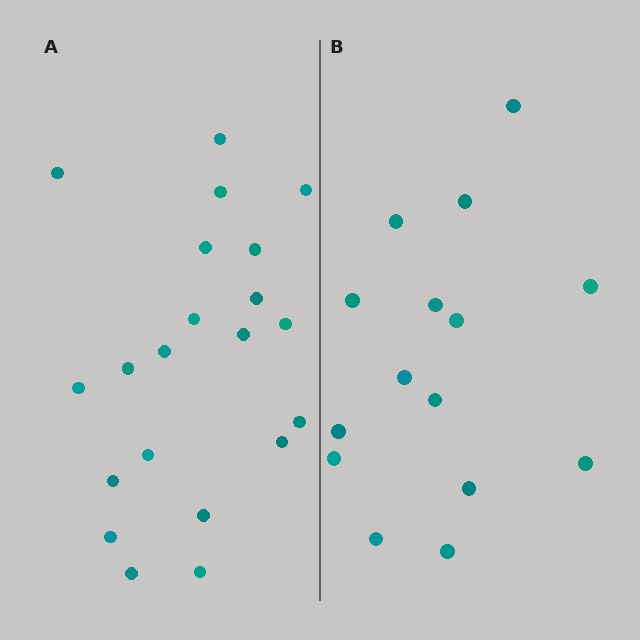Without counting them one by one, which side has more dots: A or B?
Region A (the left region) has more dots.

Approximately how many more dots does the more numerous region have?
Region A has about 6 more dots than region B.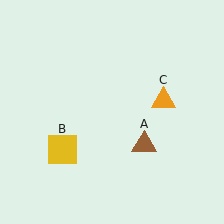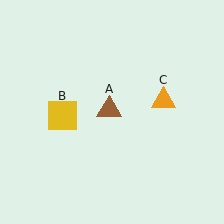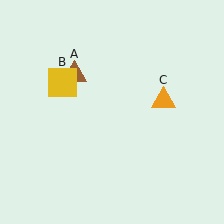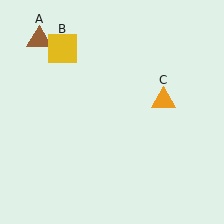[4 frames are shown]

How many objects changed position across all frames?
2 objects changed position: brown triangle (object A), yellow square (object B).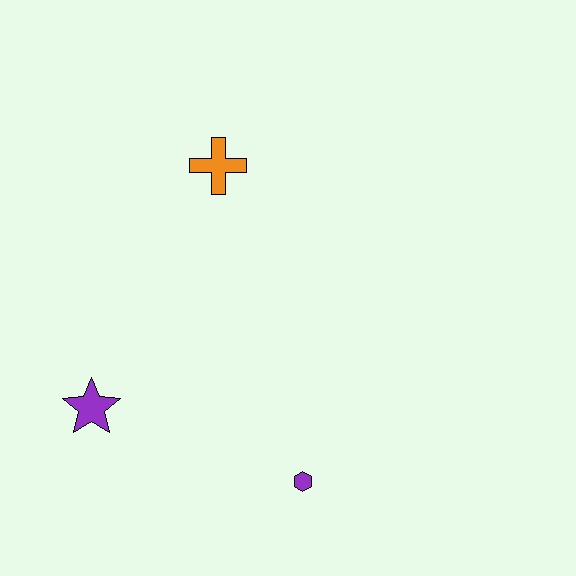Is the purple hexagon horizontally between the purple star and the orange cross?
No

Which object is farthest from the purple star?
The orange cross is farthest from the purple star.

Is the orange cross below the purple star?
No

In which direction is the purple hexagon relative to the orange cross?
The purple hexagon is below the orange cross.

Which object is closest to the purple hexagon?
The purple star is closest to the purple hexagon.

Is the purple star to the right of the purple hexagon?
No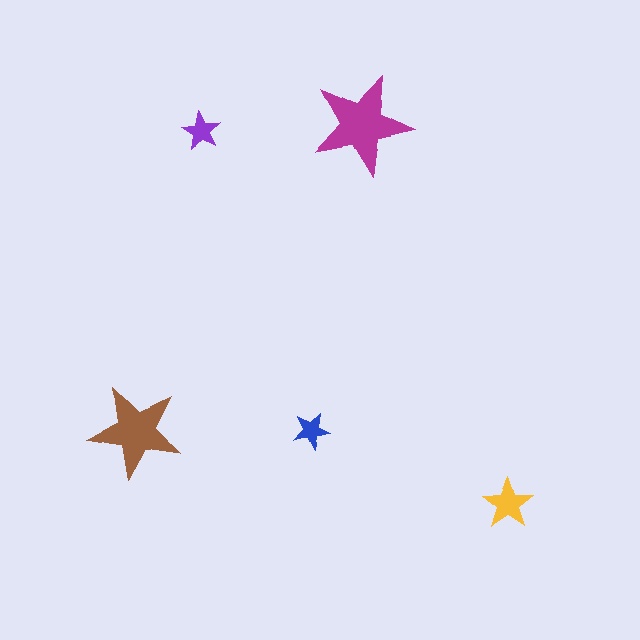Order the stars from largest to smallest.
the magenta one, the brown one, the yellow one, the purple one, the blue one.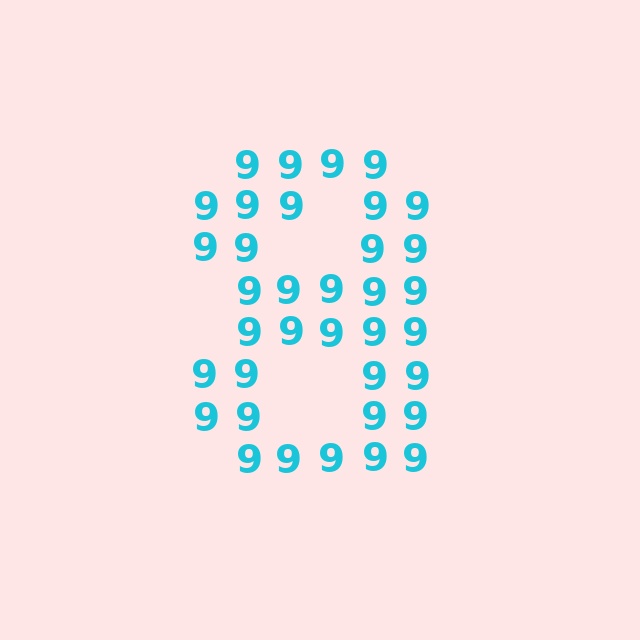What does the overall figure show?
The overall figure shows the digit 8.